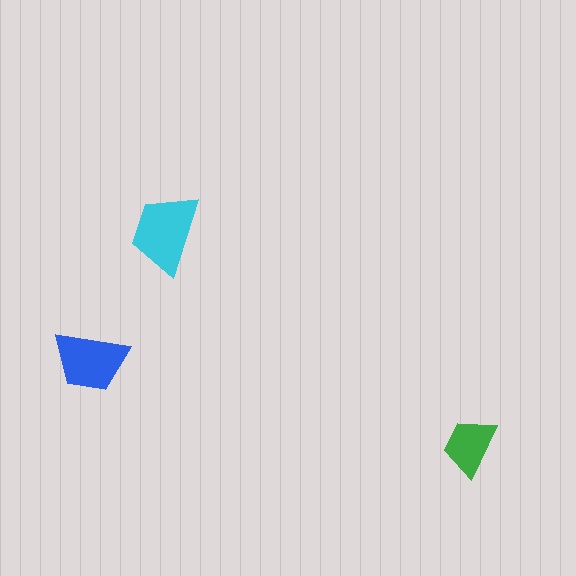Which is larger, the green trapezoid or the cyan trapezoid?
The cyan one.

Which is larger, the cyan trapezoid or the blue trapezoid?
The cyan one.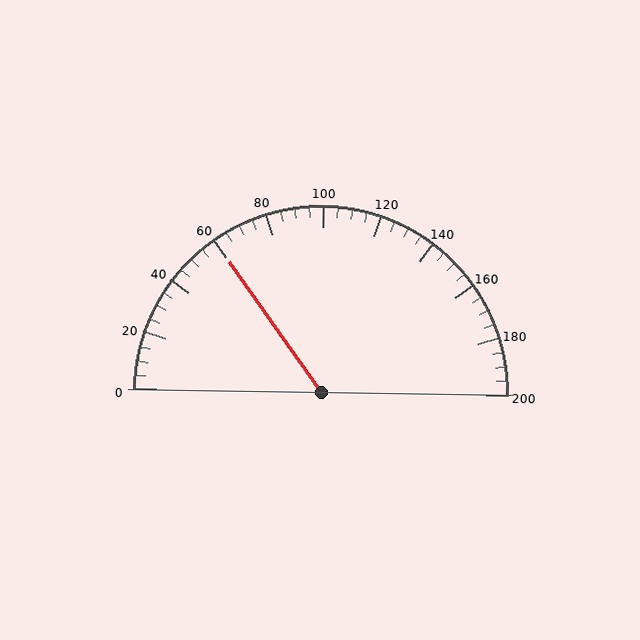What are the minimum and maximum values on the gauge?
The gauge ranges from 0 to 200.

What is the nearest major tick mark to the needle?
The nearest major tick mark is 60.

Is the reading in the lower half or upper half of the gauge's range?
The reading is in the lower half of the range (0 to 200).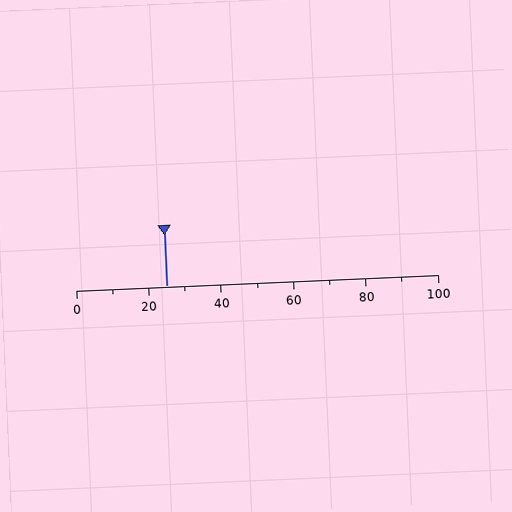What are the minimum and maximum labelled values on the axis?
The axis runs from 0 to 100.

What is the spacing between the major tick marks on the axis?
The major ticks are spaced 20 apart.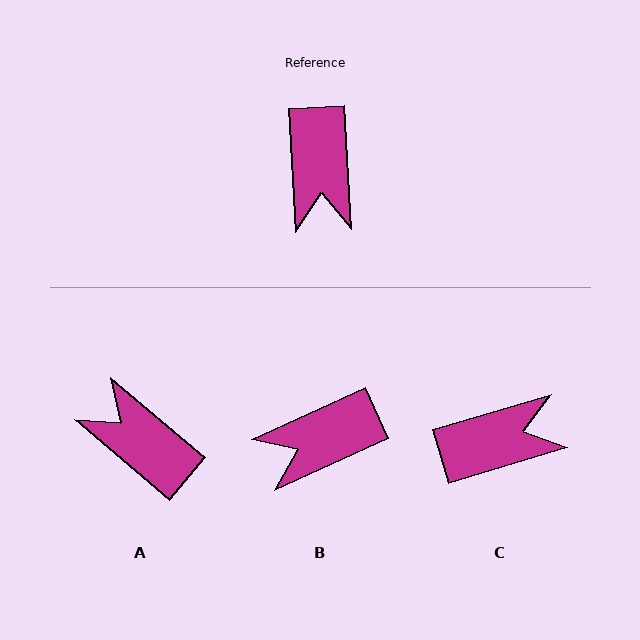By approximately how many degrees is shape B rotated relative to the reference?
Approximately 69 degrees clockwise.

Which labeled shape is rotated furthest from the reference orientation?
A, about 133 degrees away.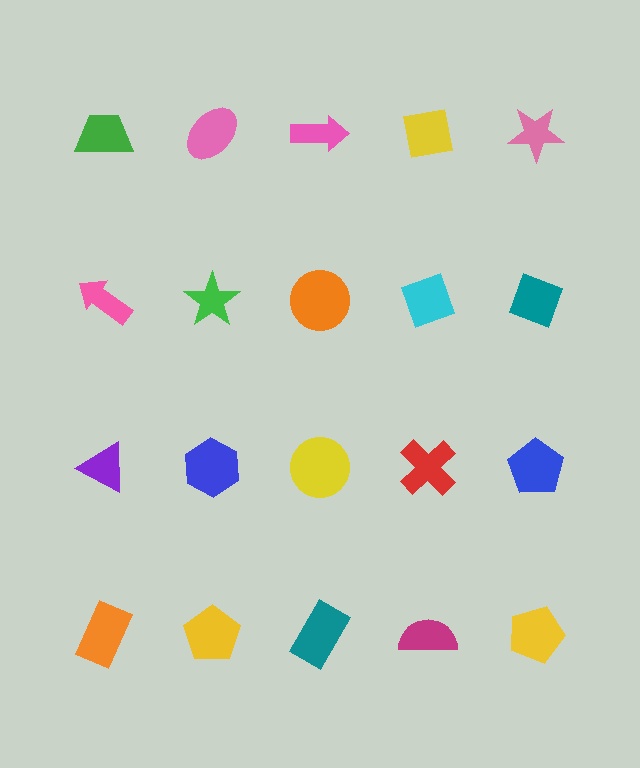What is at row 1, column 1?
A green trapezoid.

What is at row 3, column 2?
A blue hexagon.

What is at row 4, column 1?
An orange rectangle.